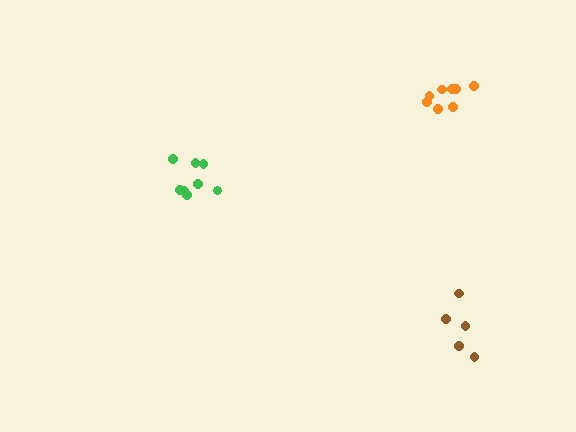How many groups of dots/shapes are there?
There are 3 groups.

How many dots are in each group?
Group 1: 8 dots, Group 2: 5 dots, Group 3: 8 dots (21 total).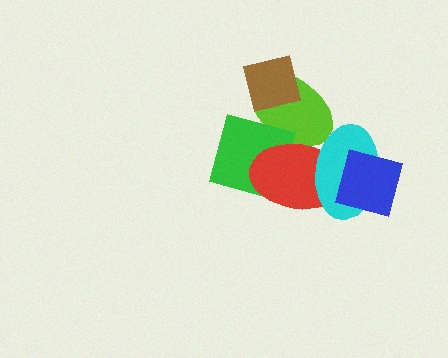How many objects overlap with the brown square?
1 object overlaps with the brown square.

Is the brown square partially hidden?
No, no other shape covers it.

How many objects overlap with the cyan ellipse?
3 objects overlap with the cyan ellipse.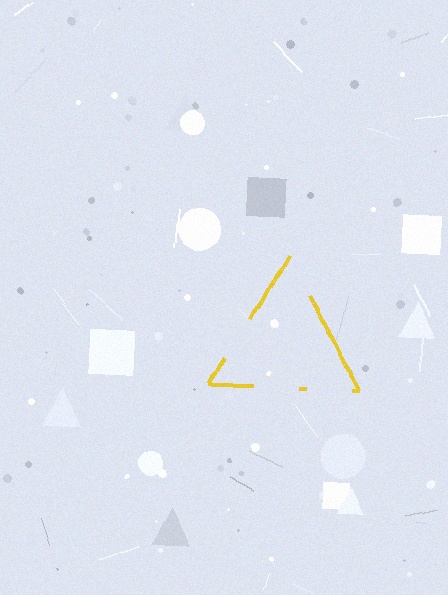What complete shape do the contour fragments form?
The contour fragments form a triangle.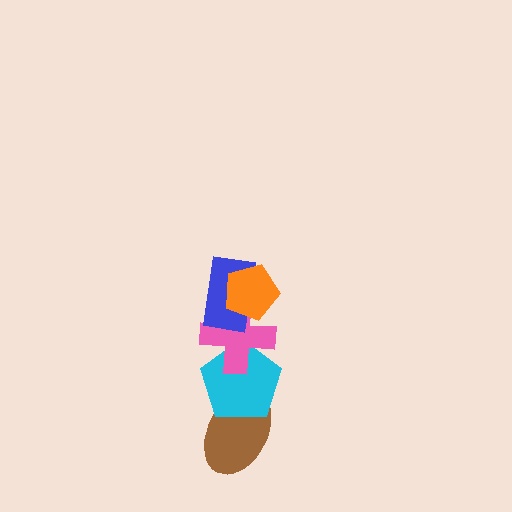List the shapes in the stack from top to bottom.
From top to bottom: the orange pentagon, the blue rectangle, the pink cross, the cyan pentagon, the brown ellipse.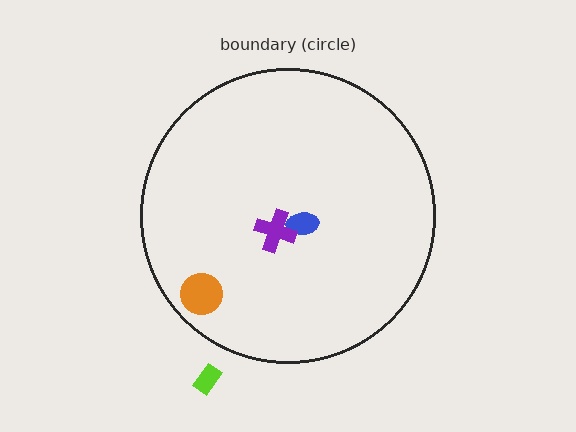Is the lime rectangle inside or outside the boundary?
Outside.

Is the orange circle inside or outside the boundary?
Inside.